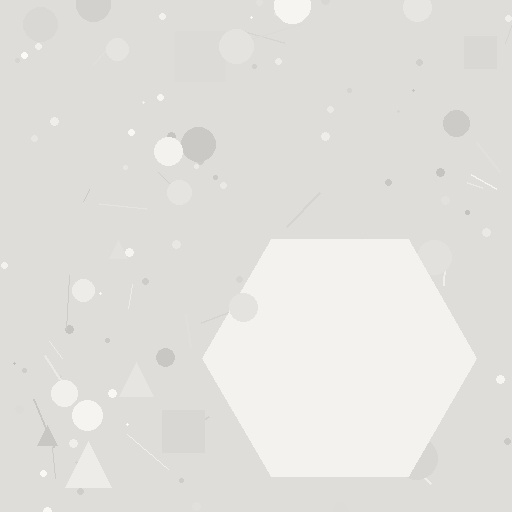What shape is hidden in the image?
A hexagon is hidden in the image.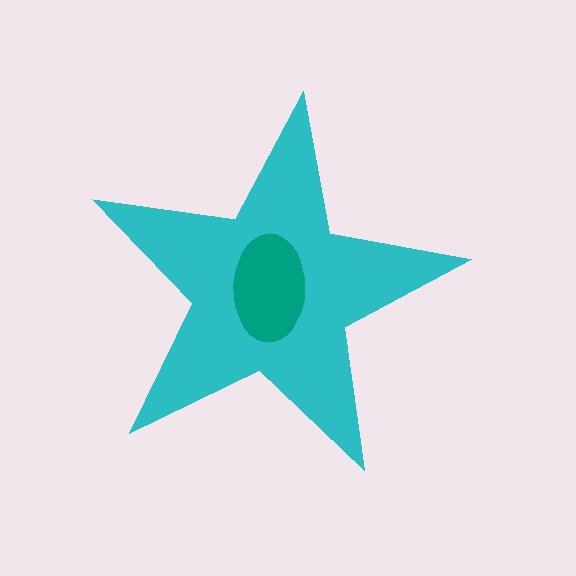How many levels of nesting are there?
2.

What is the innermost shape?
The teal ellipse.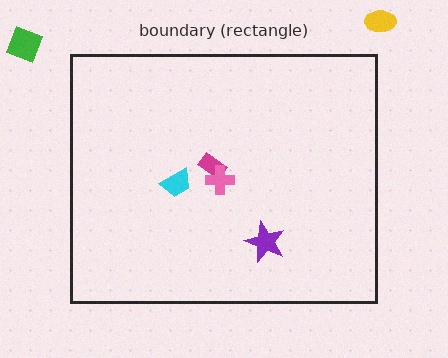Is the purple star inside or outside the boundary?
Inside.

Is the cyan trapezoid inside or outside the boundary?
Inside.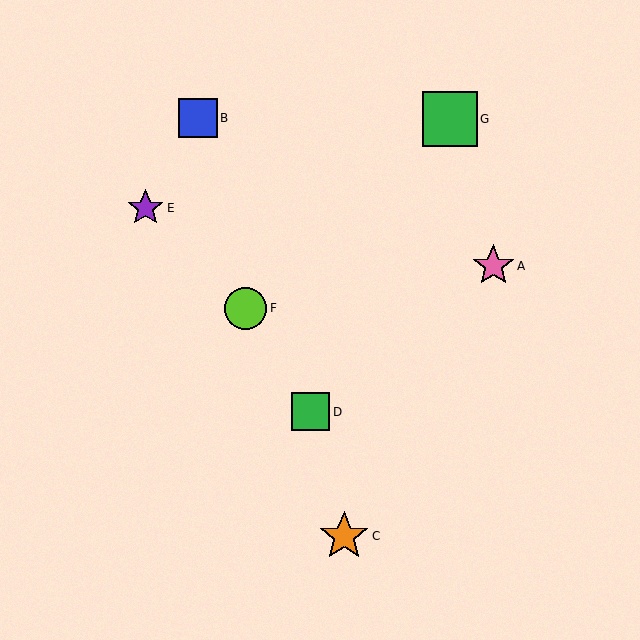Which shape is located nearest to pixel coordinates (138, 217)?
The purple star (labeled E) at (146, 208) is nearest to that location.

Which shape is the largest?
The green square (labeled G) is the largest.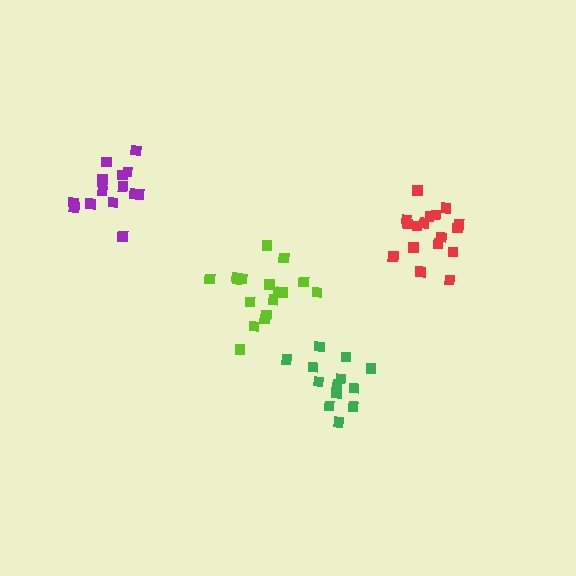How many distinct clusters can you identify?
There are 4 distinct clusters.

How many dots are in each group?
Group 1: 17 dots, Group 2: 15 dots, Group 3: 13 dots, Group 4: 17 dots (62 total).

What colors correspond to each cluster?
The clusters are colored: lime, purple, green, red.